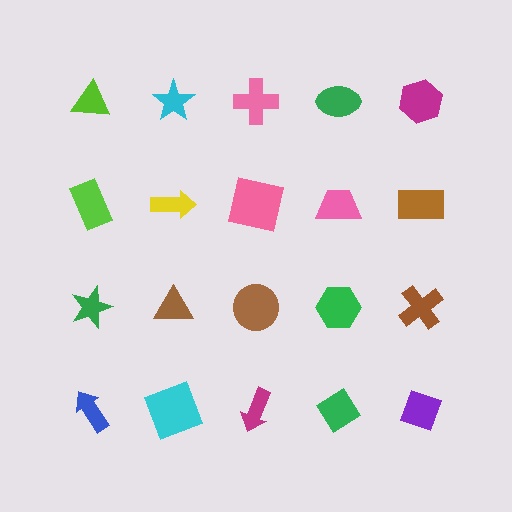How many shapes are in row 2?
5 shapes.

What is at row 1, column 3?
A pink cross.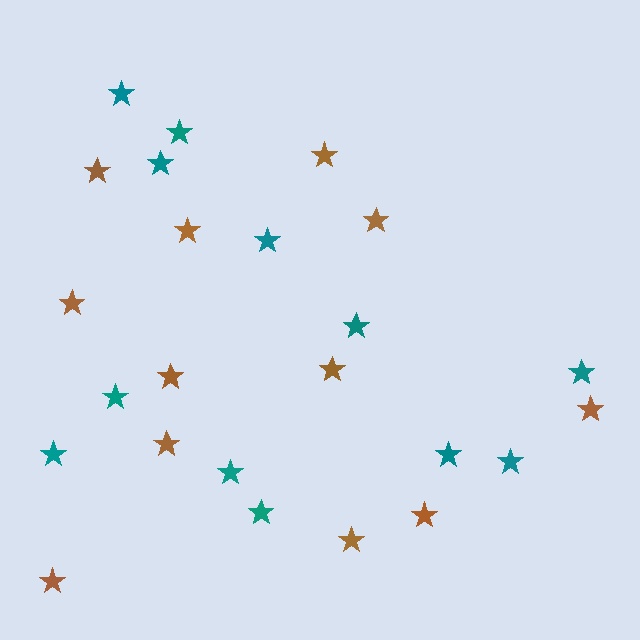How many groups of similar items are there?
There are 2 groups: one group of brown stars (12) and one group of teal stars (12).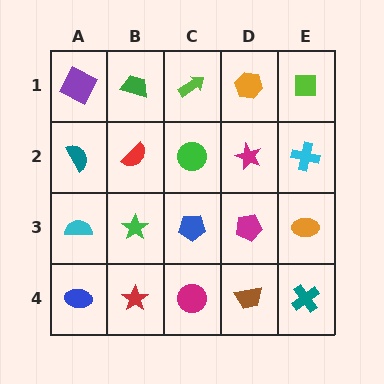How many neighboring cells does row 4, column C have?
3.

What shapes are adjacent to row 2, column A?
A purple square (row 1, column A), a cyan semicircle (row 3, column A), a red semicircle (row 2, column B).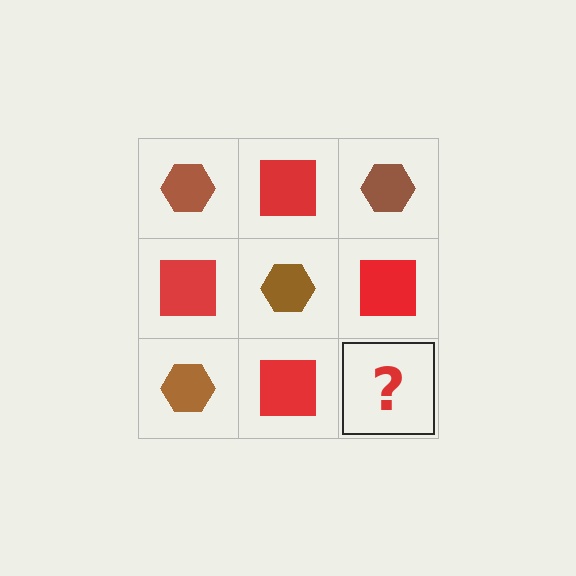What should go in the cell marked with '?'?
The missing cell should contain a brown hexagon.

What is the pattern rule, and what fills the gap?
The rule is that it alternates brown hexagon and red square in a checkerboard pattern. The gap should be filled with a brown hexagon.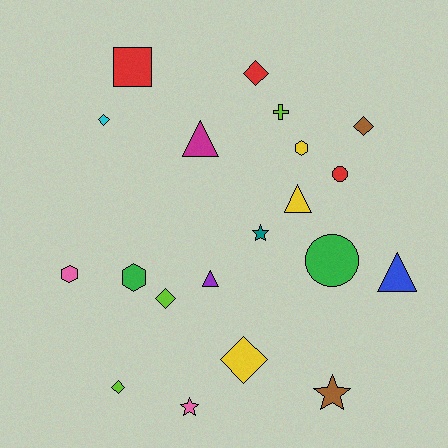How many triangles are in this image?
There are 4 triangles.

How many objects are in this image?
There are 20 objects.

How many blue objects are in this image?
There is 1 blue object.